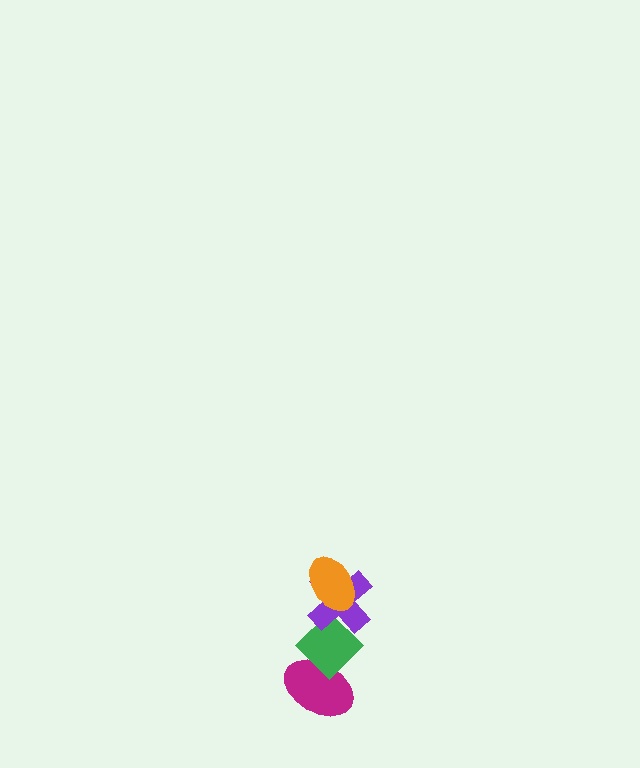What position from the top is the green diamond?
The green diamond is 3rd from the top.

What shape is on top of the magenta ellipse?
The green diamond is on top of the magenta ellipse.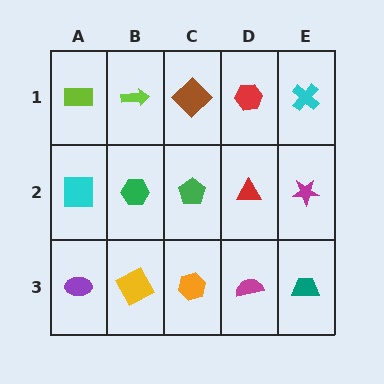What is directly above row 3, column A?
A cyan square.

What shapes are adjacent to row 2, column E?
A cyan cross (row 1, column E), a teal trapezoid (row 3, column E), a red triangle (row 2, column D).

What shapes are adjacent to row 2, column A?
A lime rectangle (row 1, column A), a purple ellipse (row 3, column A), a green hexagon (row 2, column B).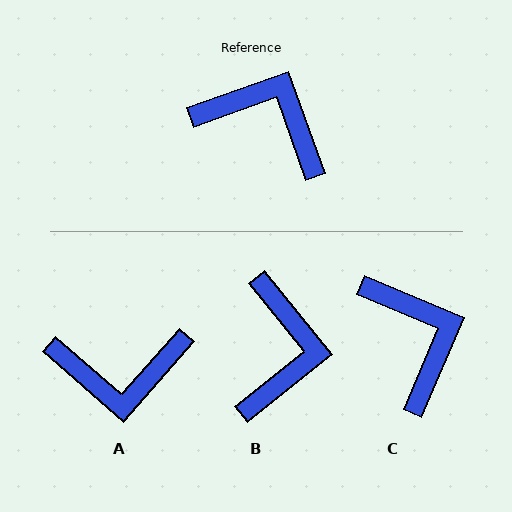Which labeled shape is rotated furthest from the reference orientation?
A, about 151 degrees away.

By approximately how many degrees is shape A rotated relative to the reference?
Approximately 151 degrees clockwise.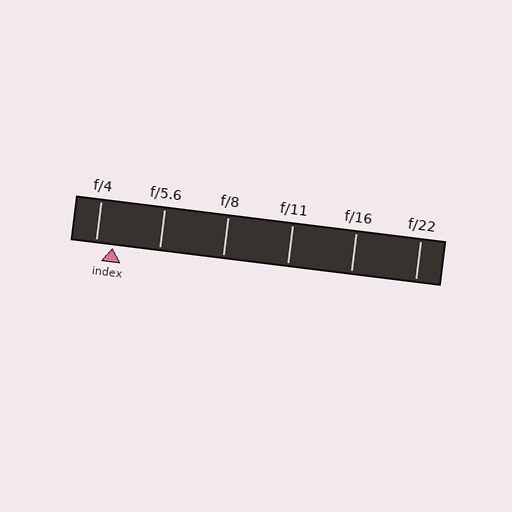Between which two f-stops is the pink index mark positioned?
The index mark is between f/4 and f/5.6.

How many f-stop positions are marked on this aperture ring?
There are 6 f-stop positions marked.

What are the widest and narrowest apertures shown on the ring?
The widest aperture shown is f/4 and the narrowest is f/22.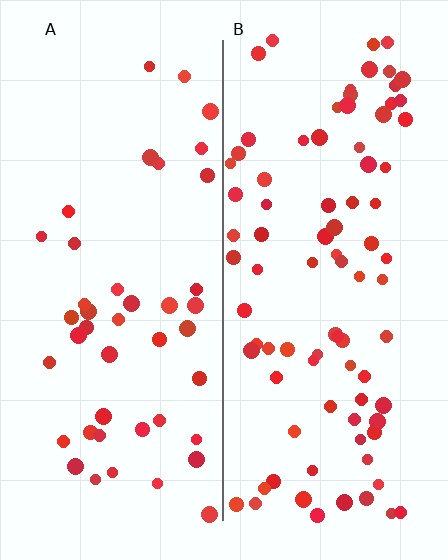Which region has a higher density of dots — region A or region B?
B (the right).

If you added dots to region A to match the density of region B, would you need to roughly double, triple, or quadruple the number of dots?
Approximately double.